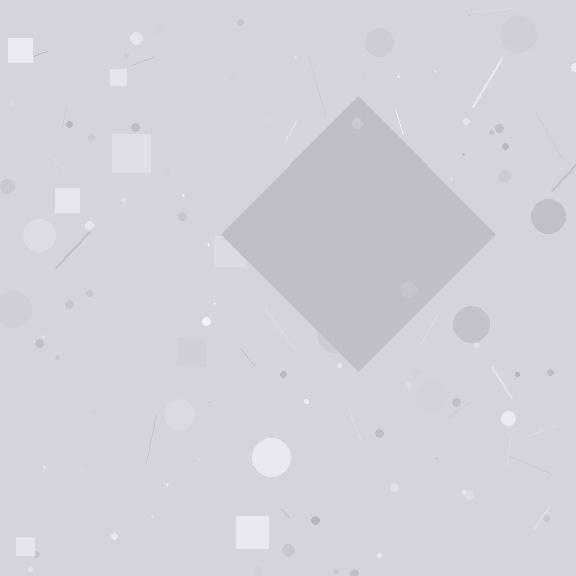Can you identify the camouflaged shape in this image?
The camouflaged shape is a diamond.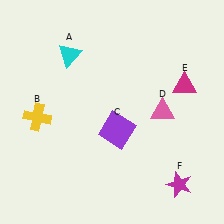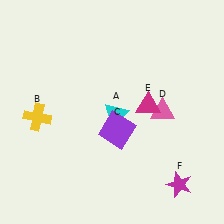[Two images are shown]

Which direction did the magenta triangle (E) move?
The magenta triangle (E) moved left.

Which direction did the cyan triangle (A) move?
The cyan triangle (A) moved down.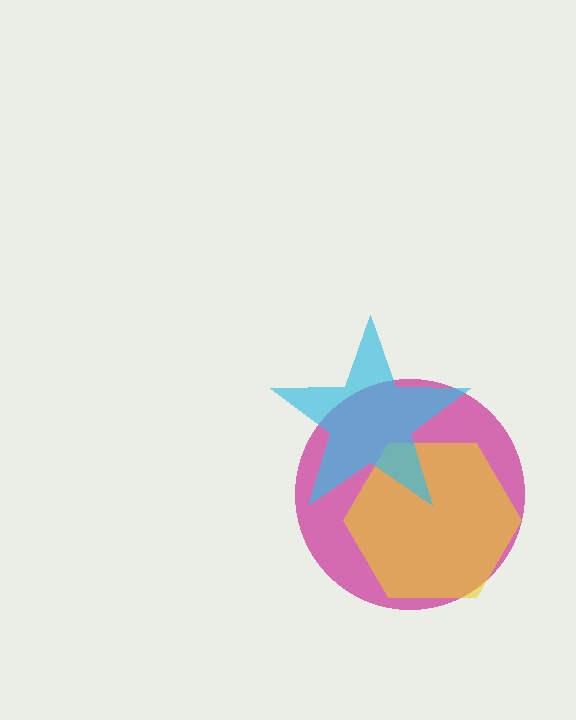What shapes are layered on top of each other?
The layered shapes are: a magenta circle, a yellow hexagon, a cyan star.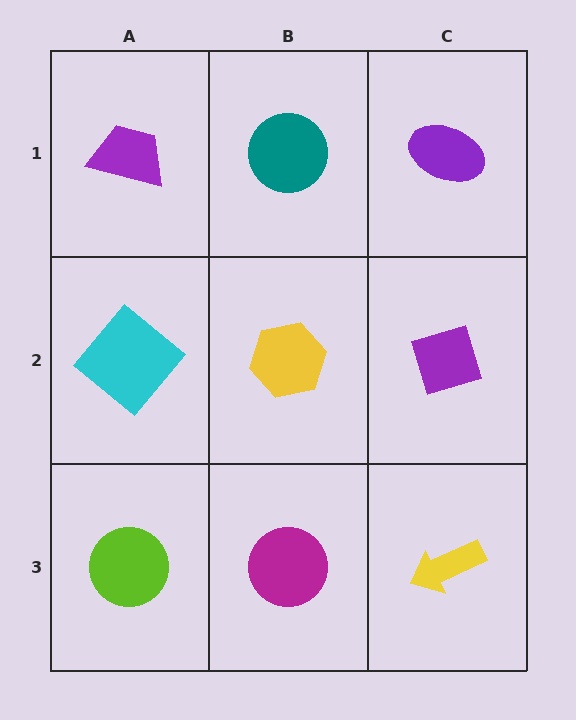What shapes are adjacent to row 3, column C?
A purple diamond (row 2, column C), a magenta circle (row 3, column B).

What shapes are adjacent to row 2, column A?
A purple trapezoid (row 1, column A), a lime circle (row 3, column A), a yellow hexagon (row 2, column B).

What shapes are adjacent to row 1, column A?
A cyan diamond (row 2, column A), a teal circle (row 1, column B).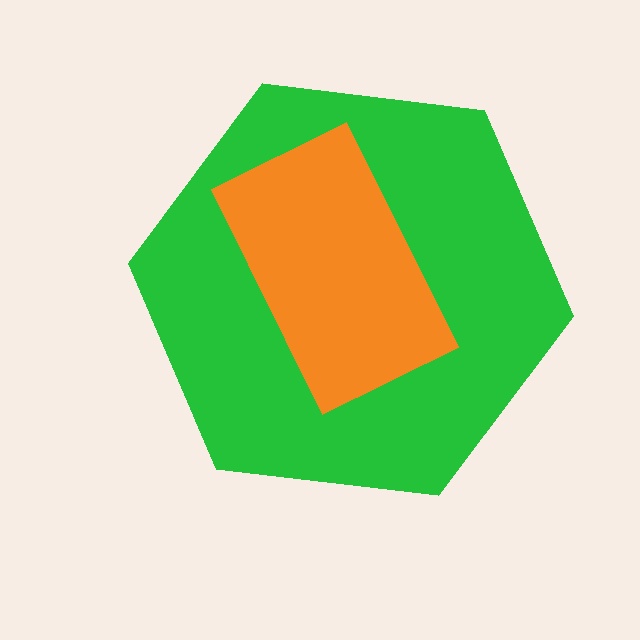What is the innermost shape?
The orange rectangle.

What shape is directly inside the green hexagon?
The orange rectangle.